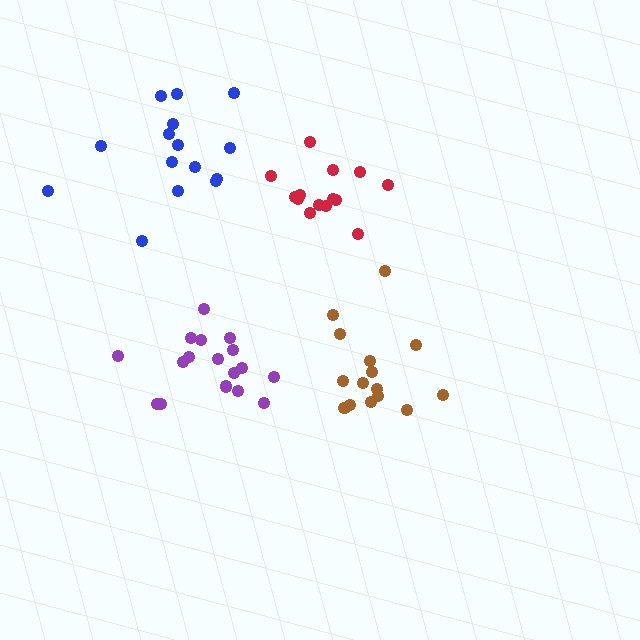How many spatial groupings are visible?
There are 4 spatial groupings.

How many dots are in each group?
Group 1: 17 dots, Group 2: 15 dots, Group 3: 15 dots, Group 4: 15 dots (62 total).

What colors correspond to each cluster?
The clusters are colored: purple, blue, red, brown.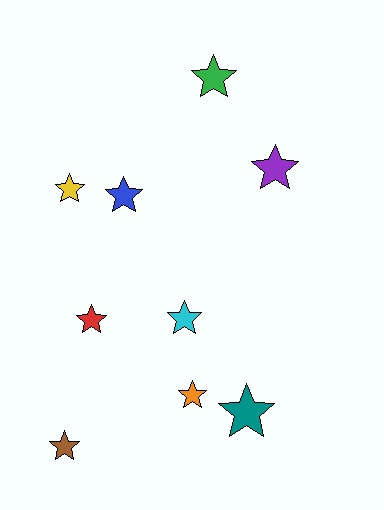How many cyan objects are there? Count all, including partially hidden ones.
There is 1 cyan object.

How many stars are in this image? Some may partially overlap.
There are 9 stars.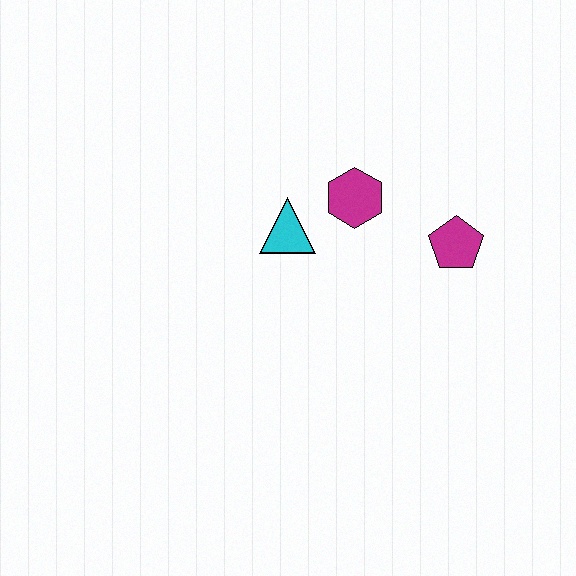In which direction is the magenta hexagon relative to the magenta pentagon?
The magenta hexagon is to the left of the magenta pentagon.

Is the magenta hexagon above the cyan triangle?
Yes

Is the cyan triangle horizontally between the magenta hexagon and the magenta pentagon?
No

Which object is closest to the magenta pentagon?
The magenta hexagon is closest to the magenta pentagon.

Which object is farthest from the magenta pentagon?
The cyan triangle is farthest from the magenta pentagon.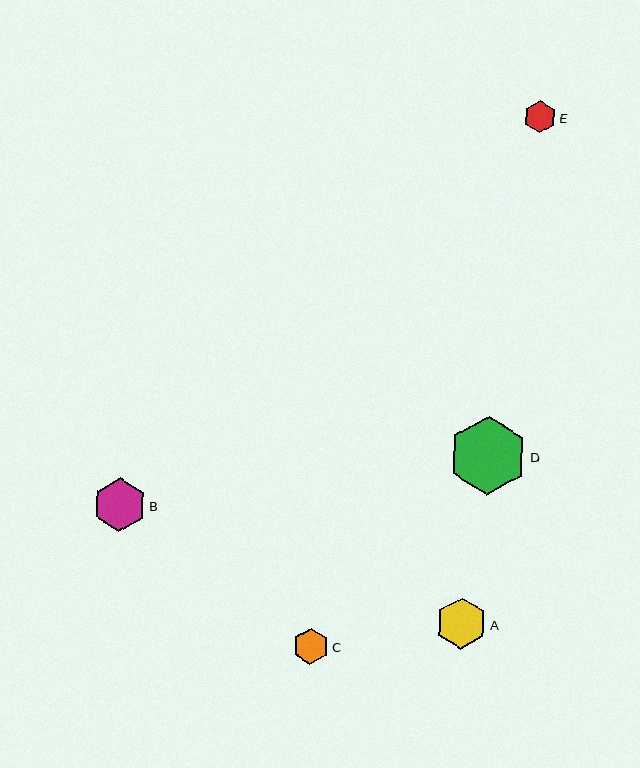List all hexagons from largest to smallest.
From largest to smallest: D, B, A, C, E.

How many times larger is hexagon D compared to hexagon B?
Hexagon D is approximately 1.5 times the size of hexagon B.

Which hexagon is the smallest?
Hexagon E is the smallest with a size of approximately 32 pixels.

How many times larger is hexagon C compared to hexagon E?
Hexagon C is approximately 1.1 times the size of hexagon E.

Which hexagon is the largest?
Hexagon D is the largest with a size of approximately 78 pixels.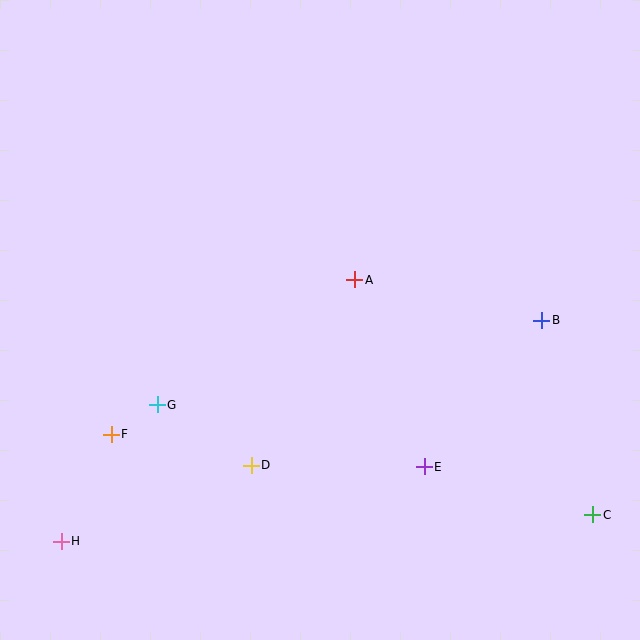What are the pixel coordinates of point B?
Point B is at (542, 320).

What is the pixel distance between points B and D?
The distance between B and D is 325 pixels.